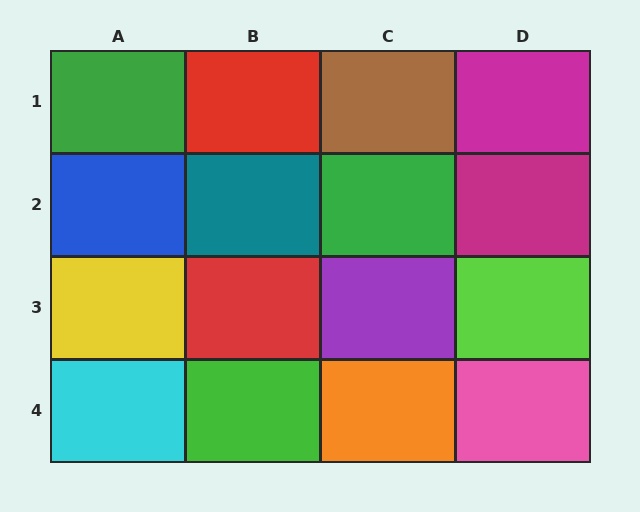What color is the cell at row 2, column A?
Blue.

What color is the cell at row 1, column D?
Magenta.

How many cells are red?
2 cells are red.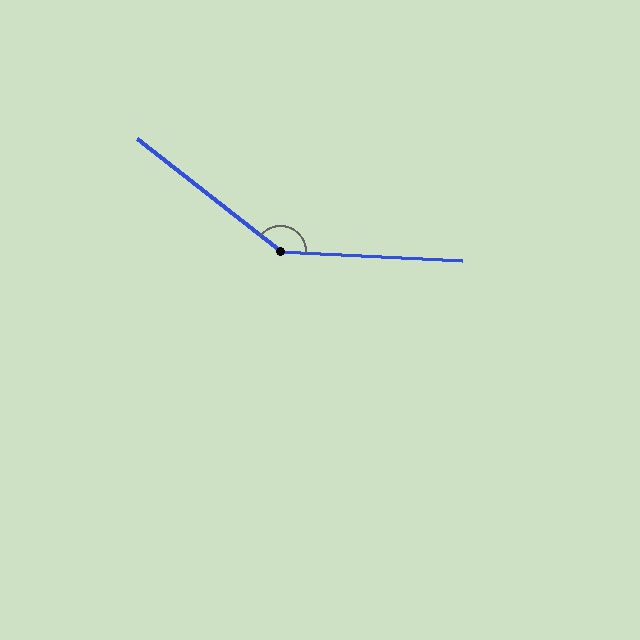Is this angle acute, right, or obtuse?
It is obtuse.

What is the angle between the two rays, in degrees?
Approximately 145 degrees.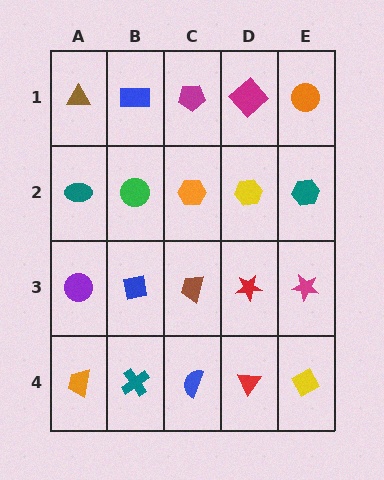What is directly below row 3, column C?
A blue semicircle.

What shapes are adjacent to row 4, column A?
A purple circle (row 3, column A), a teal cross (row 4, column B).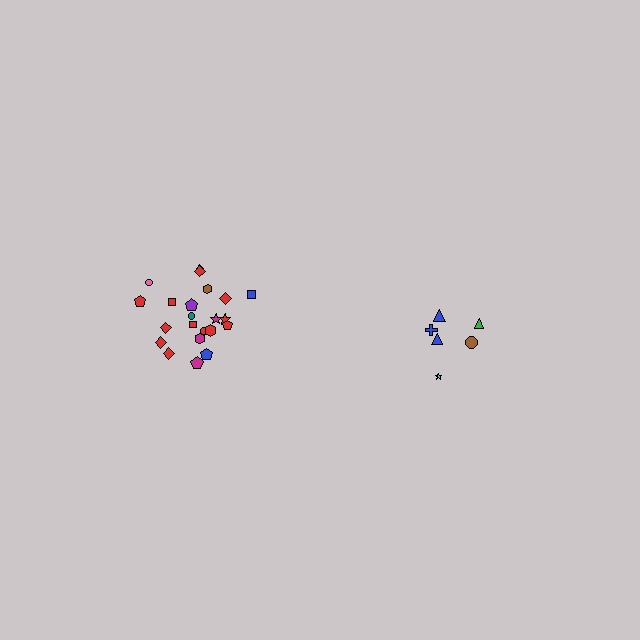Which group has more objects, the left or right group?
The left group.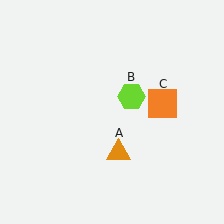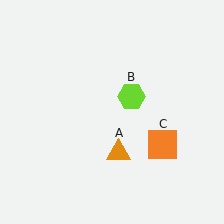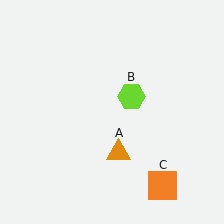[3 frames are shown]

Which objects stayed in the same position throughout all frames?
Orange triangle (object A) and lime hexagon (object B) remained stationary.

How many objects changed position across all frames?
1 object changed position: orange square (object C).